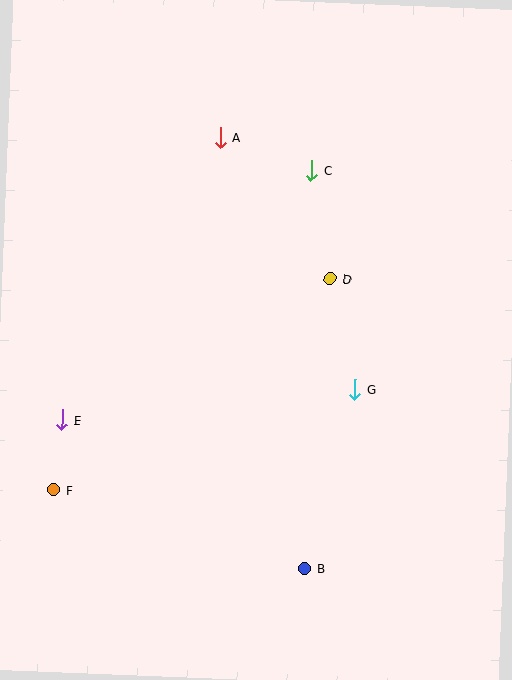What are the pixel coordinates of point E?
Point E is at (62, 420).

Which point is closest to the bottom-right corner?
Point B is closest to the bottom-right corner.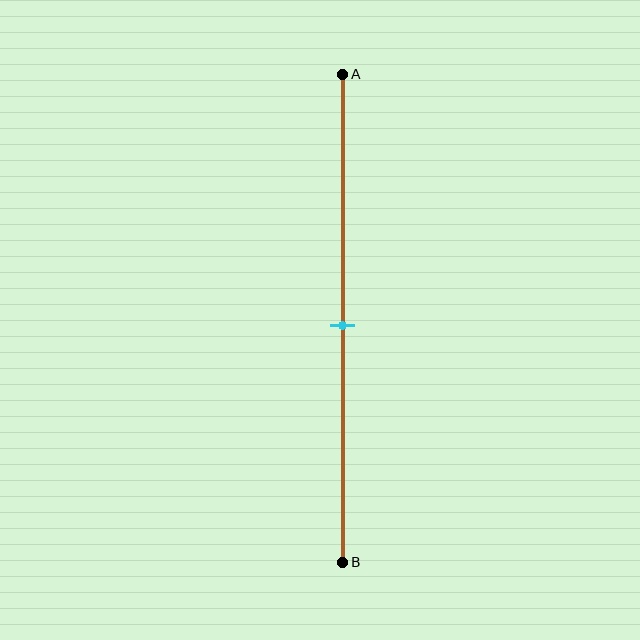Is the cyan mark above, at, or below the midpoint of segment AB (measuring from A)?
The cyan mark is approximately at the midpoint of segment AB.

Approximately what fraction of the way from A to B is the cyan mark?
The cyan mark is approximately 50% of the way from A to B.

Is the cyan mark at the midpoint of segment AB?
Yes, the mark is approximately at the midpoint.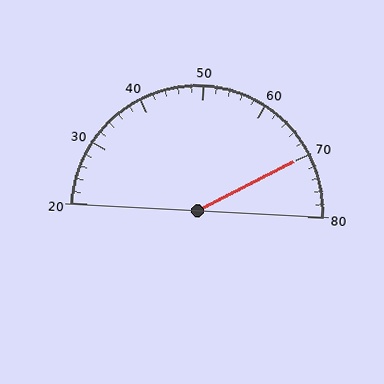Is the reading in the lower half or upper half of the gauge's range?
The reading is in the upper half of the range (20 to 80).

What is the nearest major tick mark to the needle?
The nearest major tick mark is 70.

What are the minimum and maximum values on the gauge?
The gauge ranges from 20 to 80.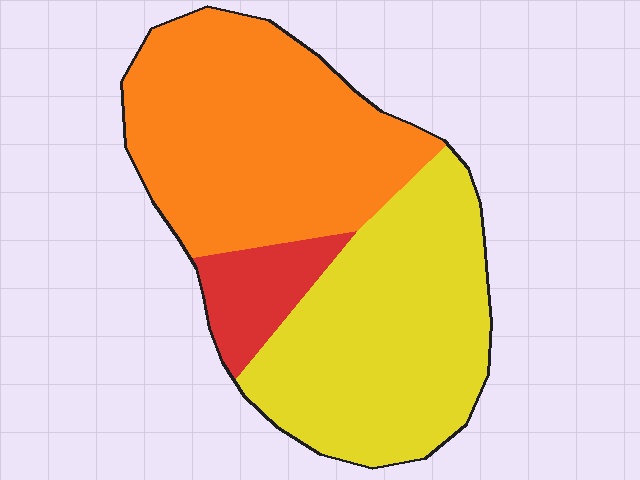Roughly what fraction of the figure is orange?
Orange takes up about one half (1/2) of the figure.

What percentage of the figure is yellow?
Yellow covers around 45% of the figure.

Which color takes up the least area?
Red, at roughly 10%.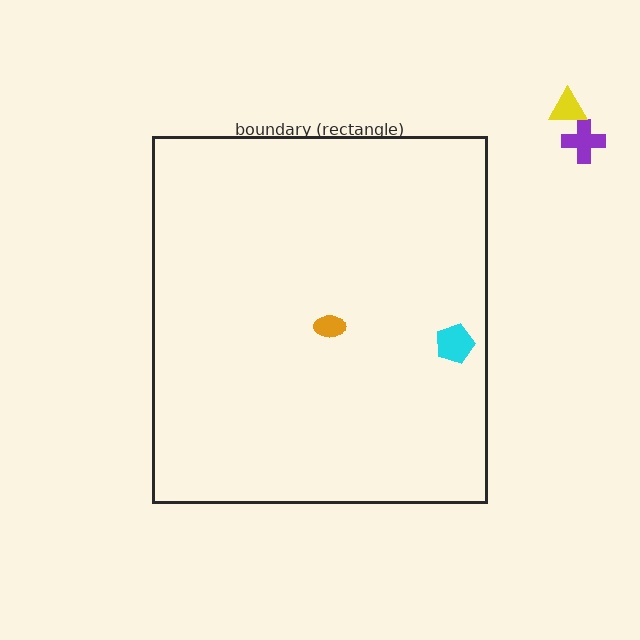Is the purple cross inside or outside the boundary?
Outside.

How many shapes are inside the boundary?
2 inside, 2 outside.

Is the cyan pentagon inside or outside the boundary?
Inside.